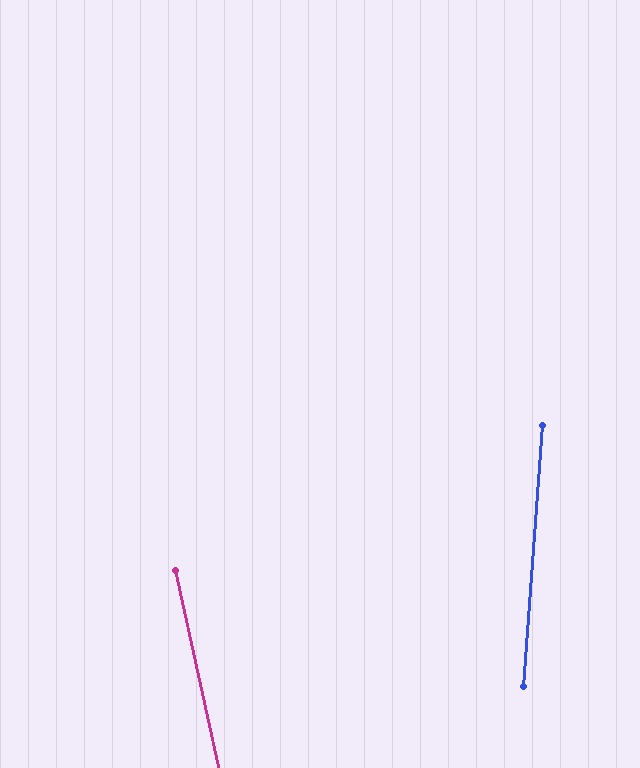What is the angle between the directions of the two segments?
Approximately 17 degrees.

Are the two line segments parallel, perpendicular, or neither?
Neither parallel nor perpendicular — they differ by about 17°.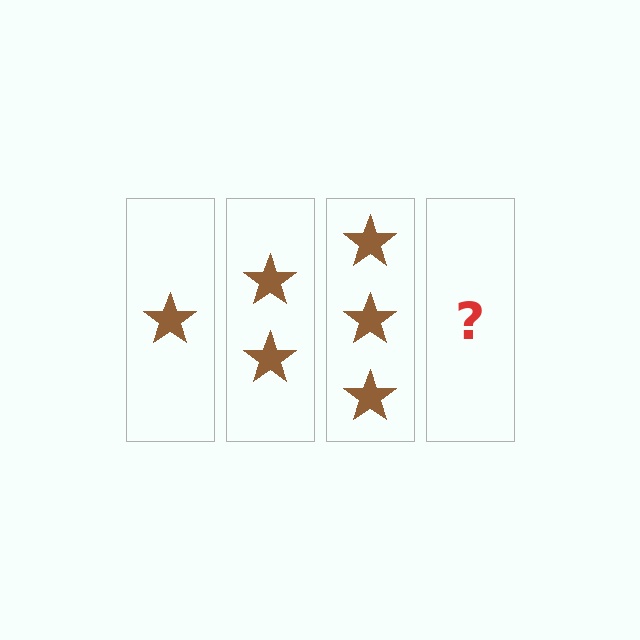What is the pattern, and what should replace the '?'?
The pattern is that each step adds one more star. The '?' should be 4 stars.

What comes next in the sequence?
The next element should be 4 stars.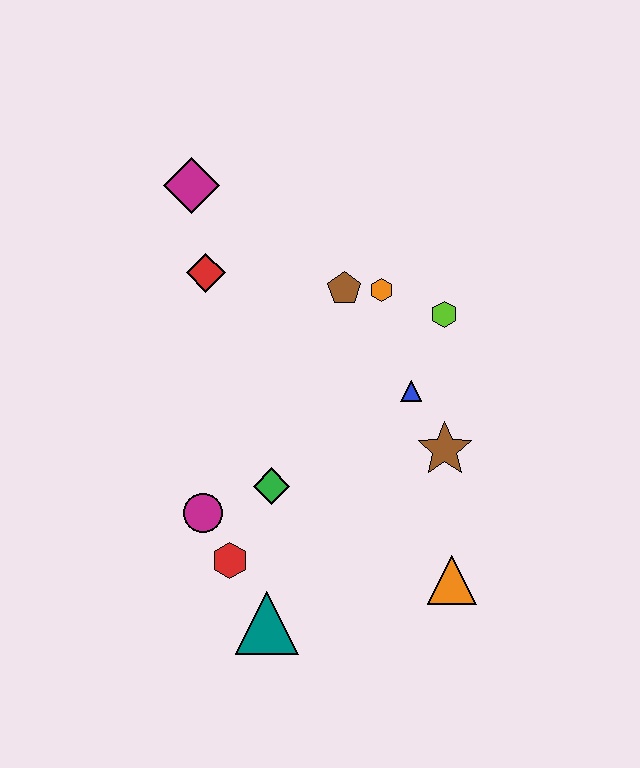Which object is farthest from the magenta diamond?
The orange triangle is farthest from the magenta diamond.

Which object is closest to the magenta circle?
The red hexagon is closest to the magenta circle.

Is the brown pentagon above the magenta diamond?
No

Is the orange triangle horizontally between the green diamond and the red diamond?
No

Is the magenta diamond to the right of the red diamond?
No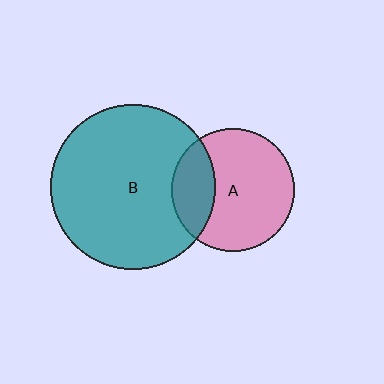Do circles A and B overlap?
Yes.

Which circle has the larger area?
Circle B (teal).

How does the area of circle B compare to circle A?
Approximately 1.8 times.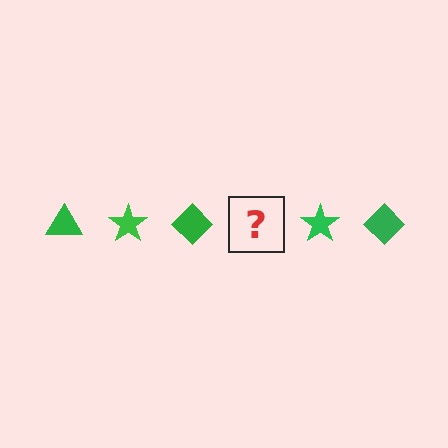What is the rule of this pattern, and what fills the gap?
The rule is that the pattern cycles through triangle, star, diamond shapes in green. The gap should be filled with a green triangle.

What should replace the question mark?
The question mark should be replaced with a green triangle.